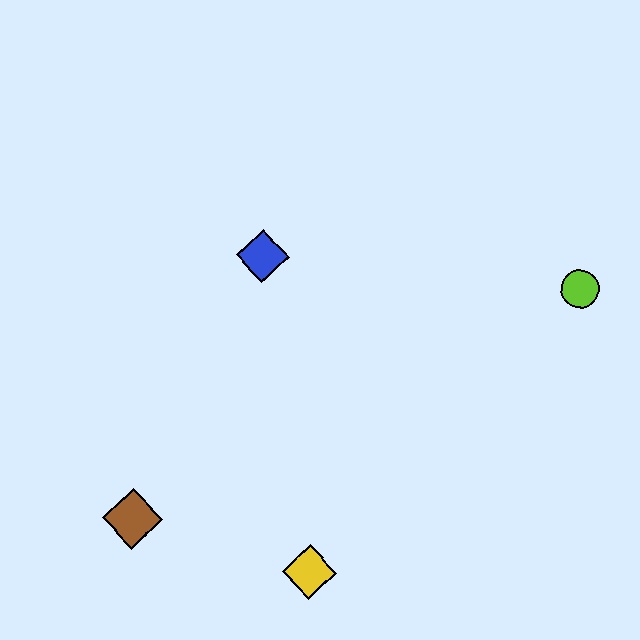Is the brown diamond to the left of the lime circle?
Yes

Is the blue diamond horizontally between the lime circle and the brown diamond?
Yes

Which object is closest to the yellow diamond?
The brown diamond is closest to the yellow diamond.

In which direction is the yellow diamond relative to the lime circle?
The yellow diamond is below the lime circle.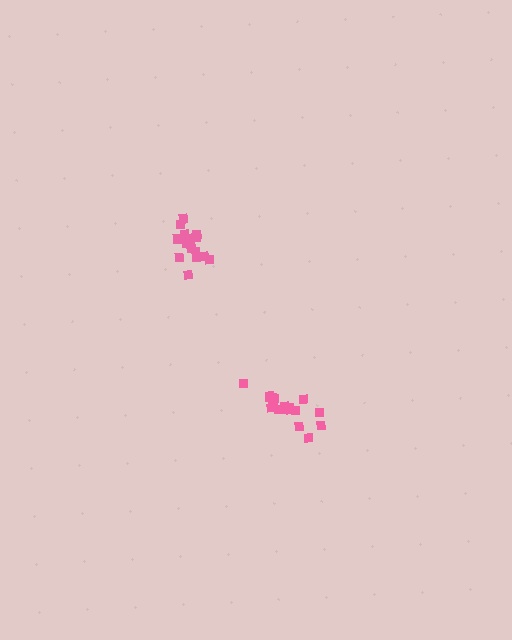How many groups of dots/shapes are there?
There are 2 groups.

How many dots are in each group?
Group 1: 17 dots, Group 2: 17 dots (34 total).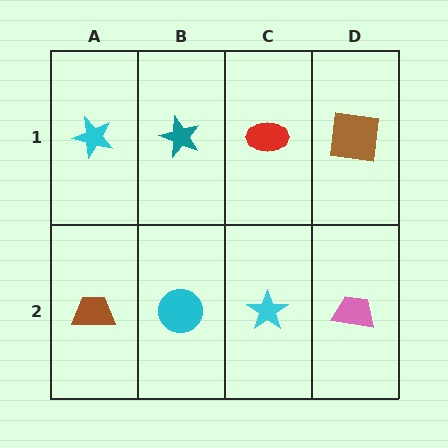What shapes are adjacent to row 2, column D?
A brown square (row 1, column D), a cyan star (row 2, column C).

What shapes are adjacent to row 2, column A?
A cyan star (row 1, column A), a cyan circle (row 2, column B).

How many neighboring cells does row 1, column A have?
2.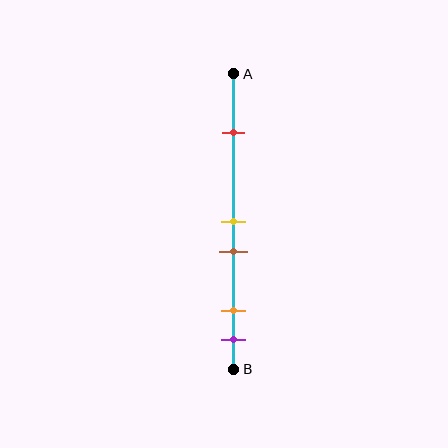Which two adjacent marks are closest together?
The yellow and brown marks are the closest adjacent pair.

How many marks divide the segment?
There are 5 marks dividing the segment.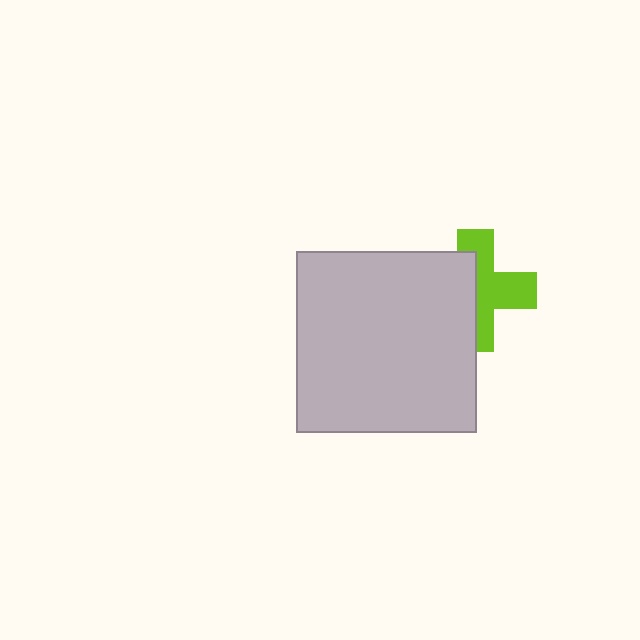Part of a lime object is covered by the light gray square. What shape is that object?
It is a cross.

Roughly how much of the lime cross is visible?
About half of it is visible (roughly 53%).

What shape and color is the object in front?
The object in front is a light gray square.